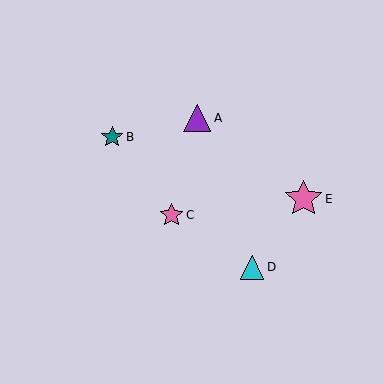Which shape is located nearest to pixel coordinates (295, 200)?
The pink star (labeled E) at (304, 199) is nearest to that location.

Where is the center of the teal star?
The center of the teal star is at (112, 137).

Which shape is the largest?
The pink star (labeled E) is the largest.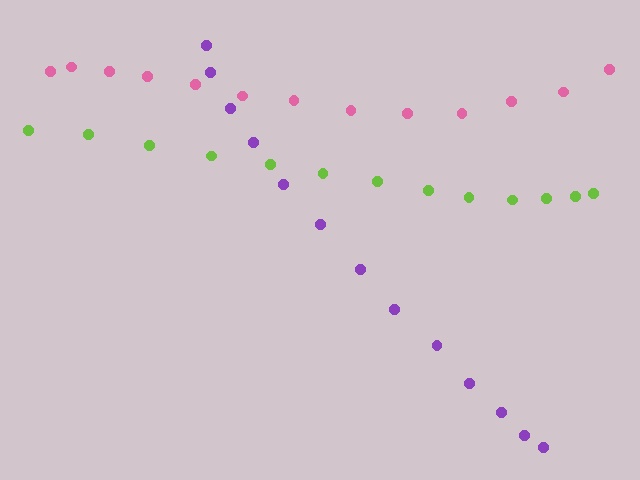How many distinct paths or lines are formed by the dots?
There are 3 distinct paths.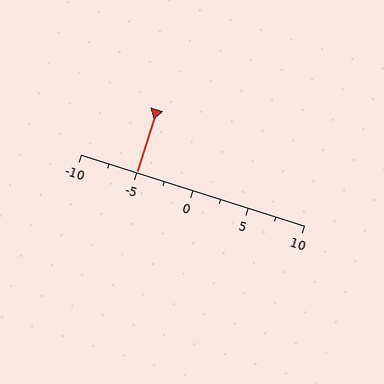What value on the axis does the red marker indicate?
The marker indicates approximately -5.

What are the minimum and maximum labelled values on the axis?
The axis runs from -10 to 10.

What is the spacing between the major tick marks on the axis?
The major ticks are spaced 5 apart.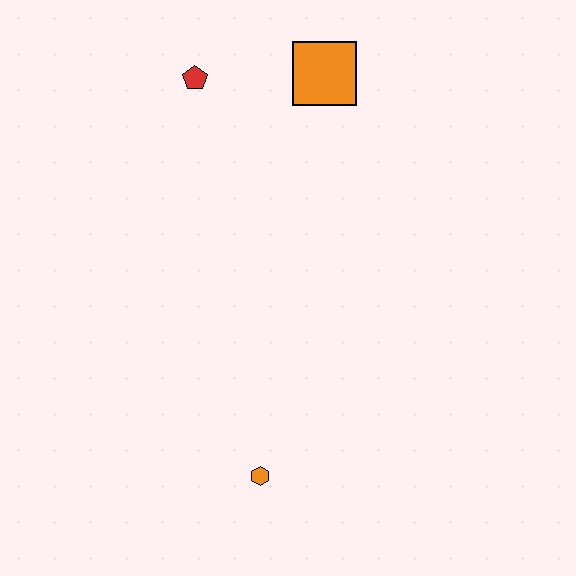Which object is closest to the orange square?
The red pentagon is closest to the orange square.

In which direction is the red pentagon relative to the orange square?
The red pentagon is to the left of the orange square.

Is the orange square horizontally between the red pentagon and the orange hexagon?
No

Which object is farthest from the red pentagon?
The orange hexagon is farthest from the red pentagon.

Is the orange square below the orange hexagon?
No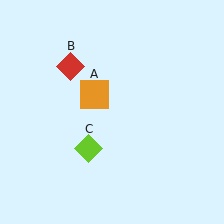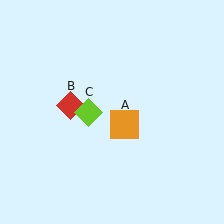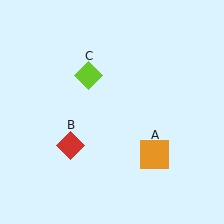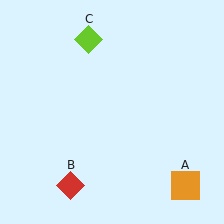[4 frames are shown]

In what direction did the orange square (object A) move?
The orange square (object A) moved down and to the right.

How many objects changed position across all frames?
3 objects changed position: orange square (object A), red diamond (object B), lime diamond (object C).